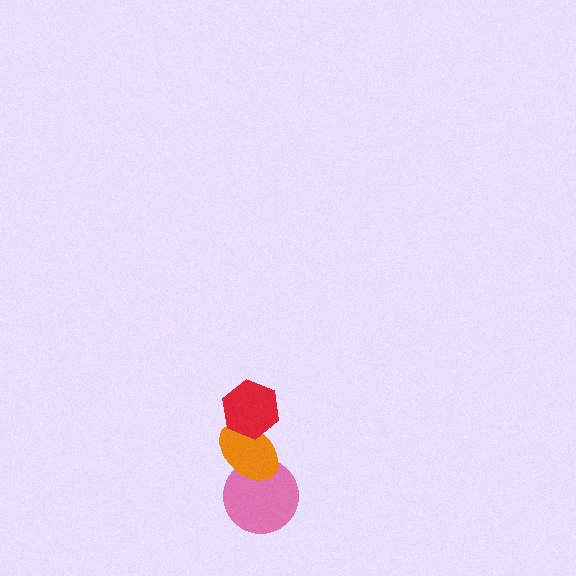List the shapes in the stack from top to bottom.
From top to bottom: the red hexagon, the orange ellipse, the pink circle.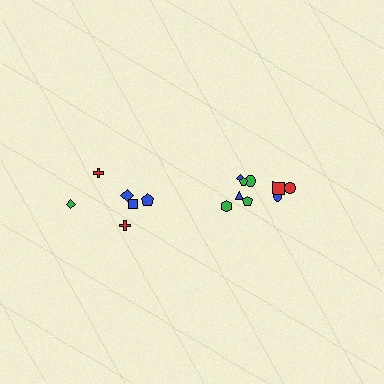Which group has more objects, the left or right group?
The right group.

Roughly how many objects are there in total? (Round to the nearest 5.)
Roughly 15 objects in total.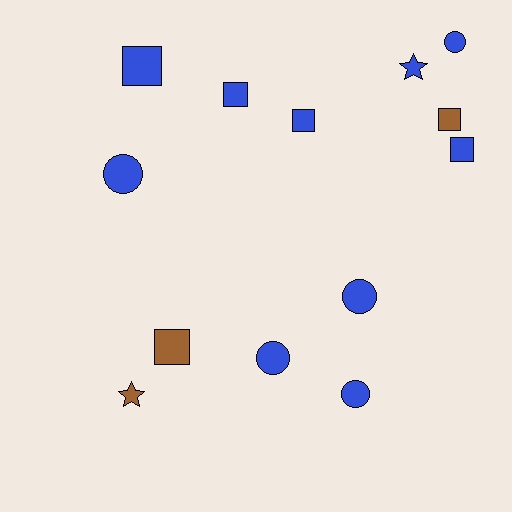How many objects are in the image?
There are 13 objects.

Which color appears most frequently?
Blue, with 10 objects.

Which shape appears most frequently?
Square, with 6 objects.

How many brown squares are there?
There are 2 brown squares.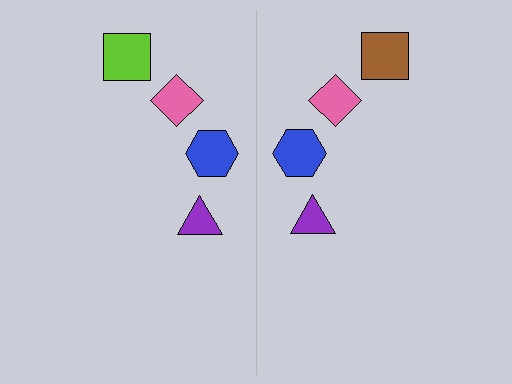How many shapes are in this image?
There are 8 shapes in this image.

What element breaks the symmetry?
The brown square on the right side breaks the symmetry — its mirror counterpart is lime.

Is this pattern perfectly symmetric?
No, the pattern is not perfectly symmetric. The brown square on the right side breaks the symmetry — its mirror counterpart is lime.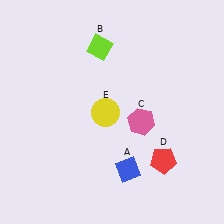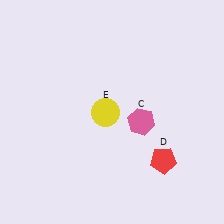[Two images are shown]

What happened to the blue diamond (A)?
The blue diamond (A) was removed in Image 2. It was in the bottom-right area of Image 1.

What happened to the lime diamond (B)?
The lime diamond (B) was removed in Image 2. It was in the top-left area of Image 1.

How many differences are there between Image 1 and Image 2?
There are 2 differences between the two images.